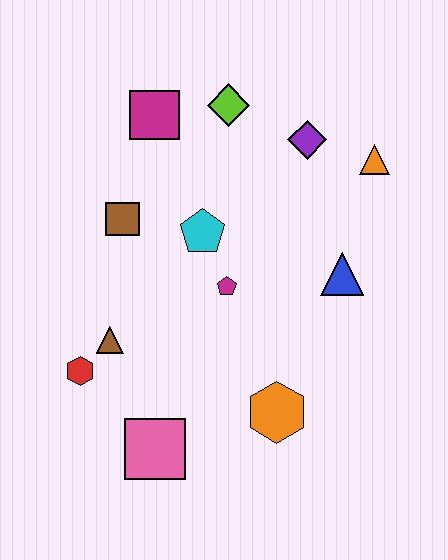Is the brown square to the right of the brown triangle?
Yes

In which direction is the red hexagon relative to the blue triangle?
The red hexagon is to the left of the blue triangle.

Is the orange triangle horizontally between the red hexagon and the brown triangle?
No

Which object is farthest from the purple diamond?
The pink square is farthest from the purple diamond.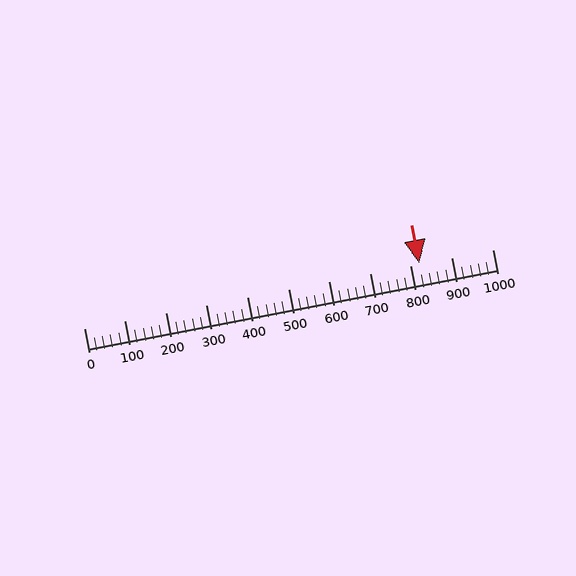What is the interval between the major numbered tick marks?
The major tick marks are spaced 100 units apart.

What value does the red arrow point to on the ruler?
The red arrow points to approximately 820.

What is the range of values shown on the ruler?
The ruler shows values from 0 to 1000.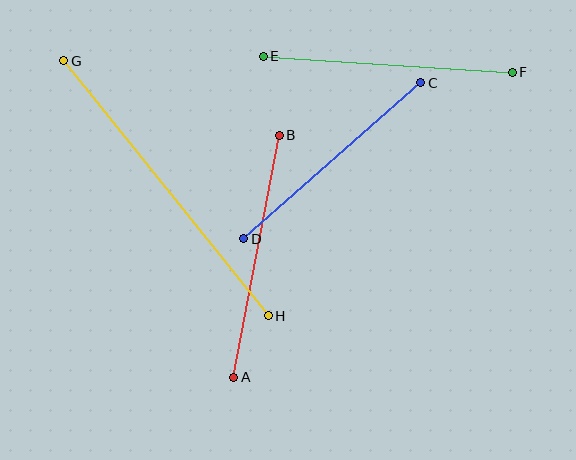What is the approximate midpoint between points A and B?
The midpoint is at approximately (256, 256) pixels.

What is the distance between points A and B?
The distance is approximately 246 pixels.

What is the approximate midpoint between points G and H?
The midpoint is at approximately (166, 188) pixels.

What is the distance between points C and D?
The distance is approximately 236 pixels.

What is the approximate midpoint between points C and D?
The midpoint is at approximately (332, 161) pixels.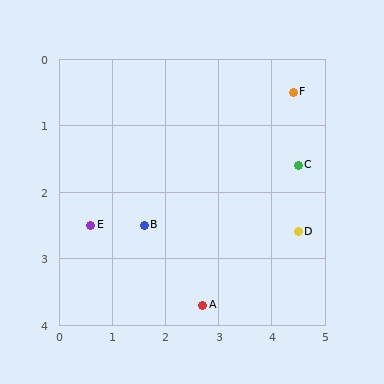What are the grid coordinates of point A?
Point A is at approximately (2.7, 3.7).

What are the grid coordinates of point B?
Point B is at approximately (1.6, 2.5).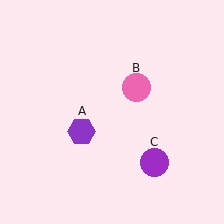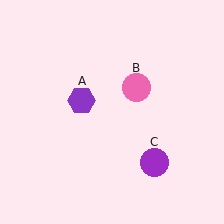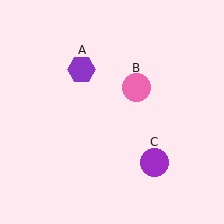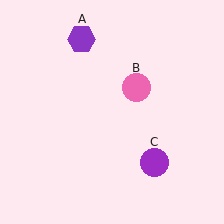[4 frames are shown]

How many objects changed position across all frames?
1 object changed position: purple hexagon (object A).